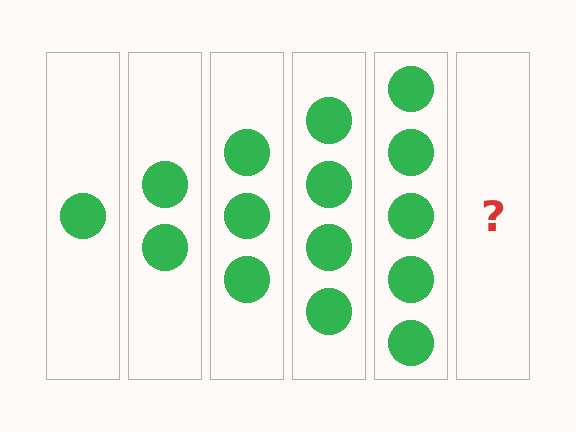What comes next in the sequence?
The next element should be 6 circles.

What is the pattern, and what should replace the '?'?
The pattern is that each step adds one more circle. The '?' should be 6 circles.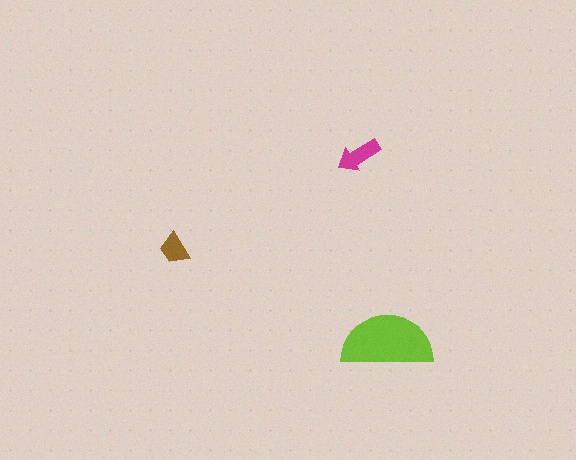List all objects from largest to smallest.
The lime semicircle, the magenta arrow, the brown trapezoid.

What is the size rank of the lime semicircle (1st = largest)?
1st.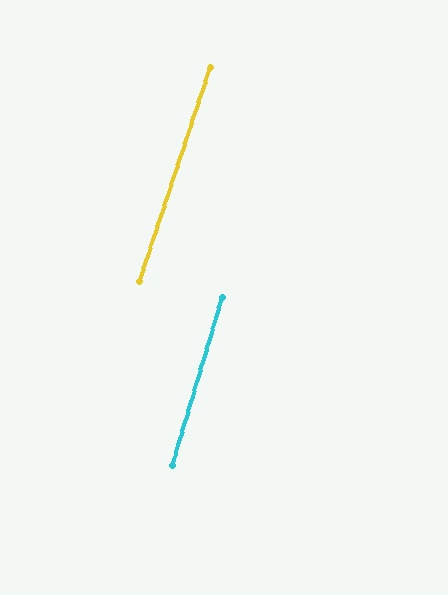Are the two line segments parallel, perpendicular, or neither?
Parallel — their directions differ by only 1.7°.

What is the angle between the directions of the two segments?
Approximately 2 degrees.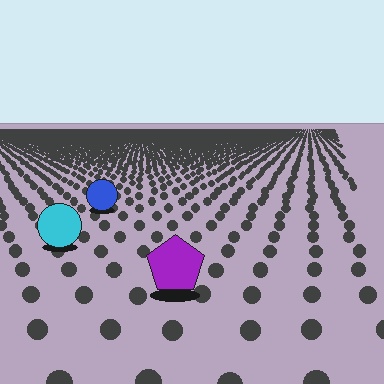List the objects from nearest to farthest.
From nearest to farthest: the purple pentagon, the cyan circle, the blue circle.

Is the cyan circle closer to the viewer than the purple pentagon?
No. The purple pentagon is closer — you can tell from the texture gradient: the ground texture is coarser near it.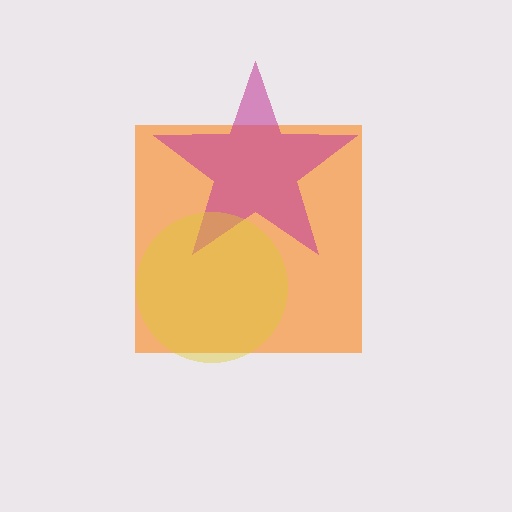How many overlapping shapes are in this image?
There are 3 overlapping shapes in the image.